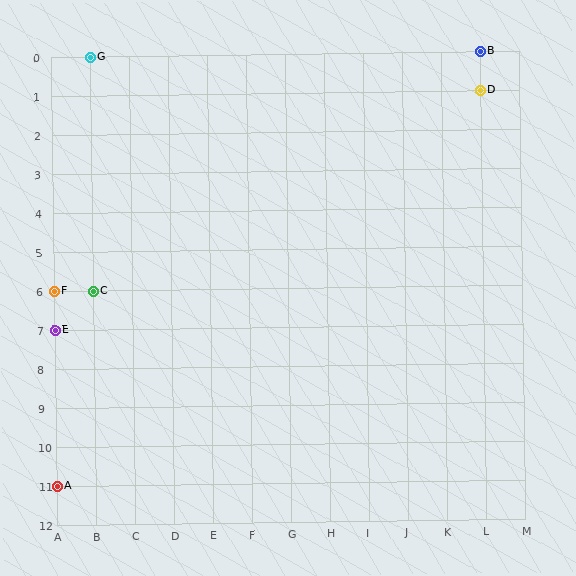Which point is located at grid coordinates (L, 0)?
Point B is at (L, 0).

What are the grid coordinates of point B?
Point B is at grid coordinates (L, 0).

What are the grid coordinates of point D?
Point D is at grid coordinates (L, 1).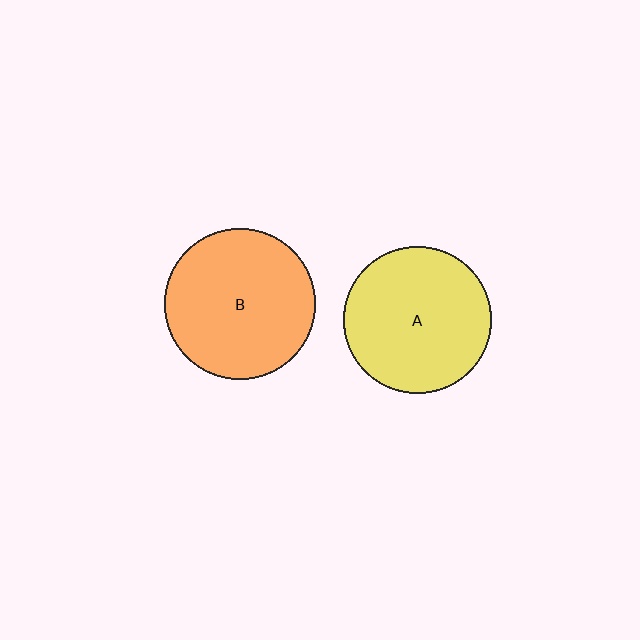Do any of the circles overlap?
No, none of the circles overlap.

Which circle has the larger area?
Circle B (orange).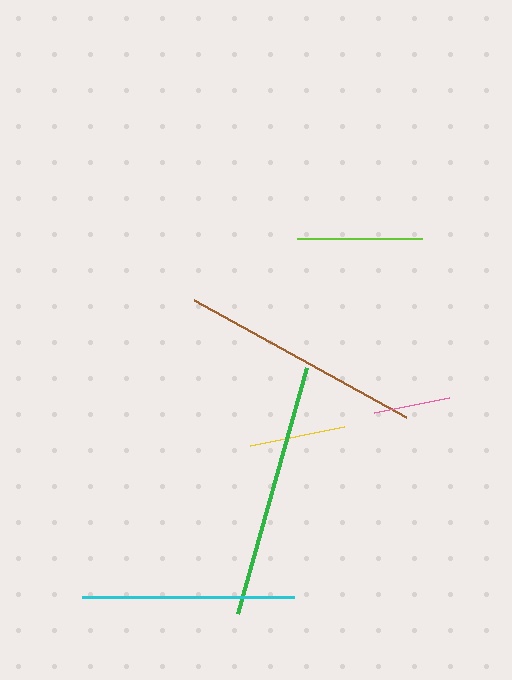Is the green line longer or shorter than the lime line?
The green line is longer than the lime line.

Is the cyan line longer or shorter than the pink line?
The cyan line is longer than the pink line.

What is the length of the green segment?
The green segment is approximately 256 pixels long.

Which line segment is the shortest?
The pink line is the shortest at approximately 77 pixels.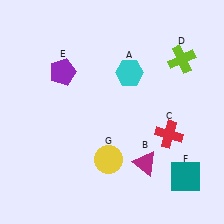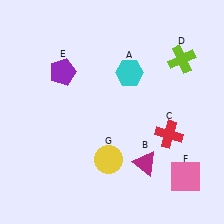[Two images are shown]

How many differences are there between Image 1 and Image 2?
There is 1 difference between the two images.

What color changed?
The square (F) changed from teal in Image 1 to pink in Image 2.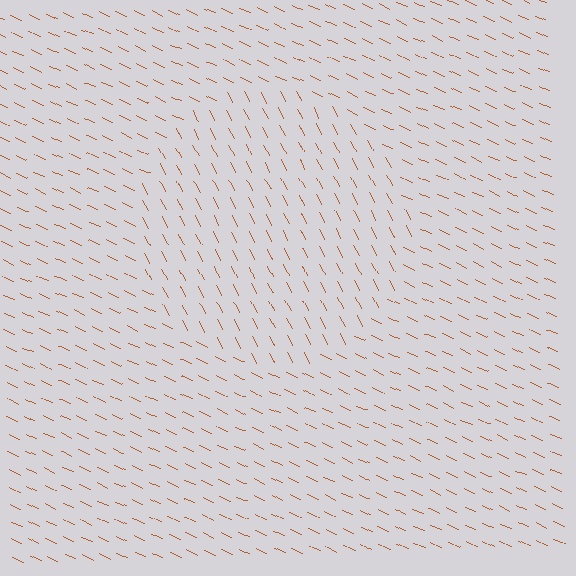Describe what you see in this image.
The image is filled with small brown line segments. A circle region in the image has lines oriented differently from the surrounding lines, creating a visible texture boundary.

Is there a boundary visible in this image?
Yes, there is a texture boundary formed by a change in line orientation.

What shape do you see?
I see a circle.